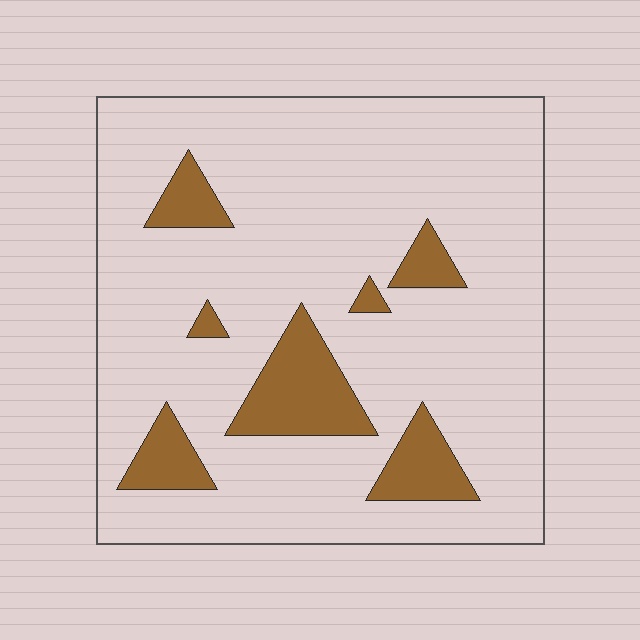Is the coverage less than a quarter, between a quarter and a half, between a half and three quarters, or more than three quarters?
Less than a quarter.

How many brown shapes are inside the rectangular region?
7.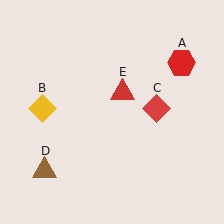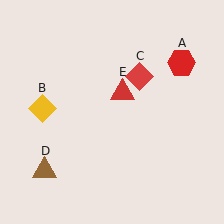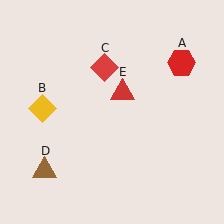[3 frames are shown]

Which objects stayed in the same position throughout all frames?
Red hexagon (object A) and yellow diamond (object B) and brown triangle (object D) and red triangle (object E) remained stationary.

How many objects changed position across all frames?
1 object changed position: red diamond (object C).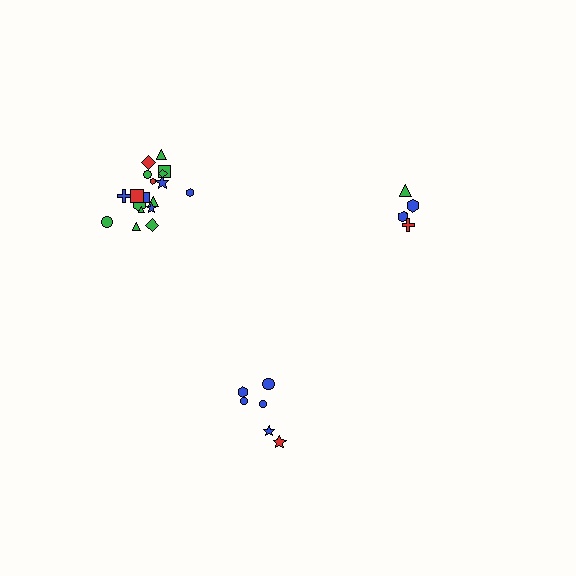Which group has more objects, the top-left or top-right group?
The top-left group.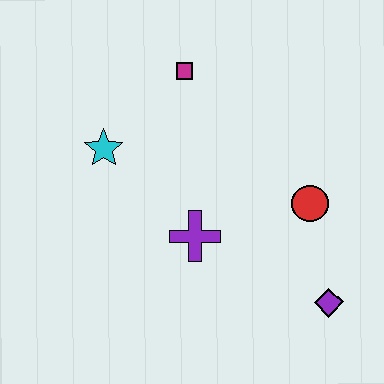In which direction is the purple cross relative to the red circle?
The purple cross is to the left of the red circle.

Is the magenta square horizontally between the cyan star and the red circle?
Yes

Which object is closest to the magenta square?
The cyan star is closest to the magenta square.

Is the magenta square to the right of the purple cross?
No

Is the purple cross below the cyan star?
Yes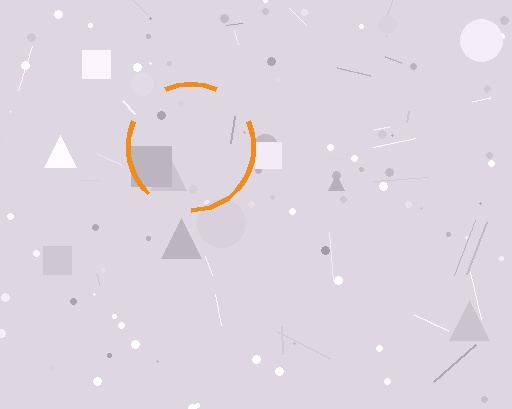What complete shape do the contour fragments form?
The contour fragments form a circle.